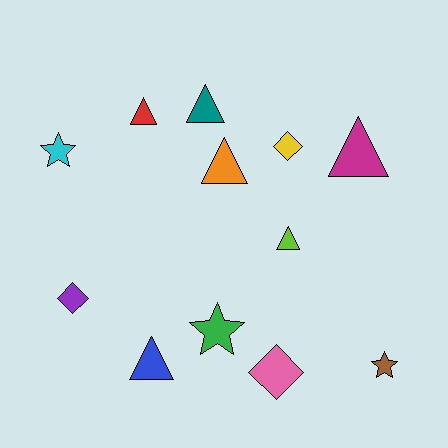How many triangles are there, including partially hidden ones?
There are 6 triangles.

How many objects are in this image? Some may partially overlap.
There are 12 objects.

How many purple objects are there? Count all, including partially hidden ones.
There is 1 purple object.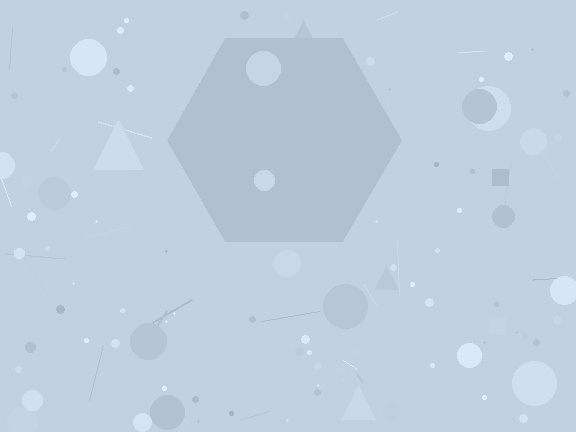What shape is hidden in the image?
A hexagon is hidden in the image.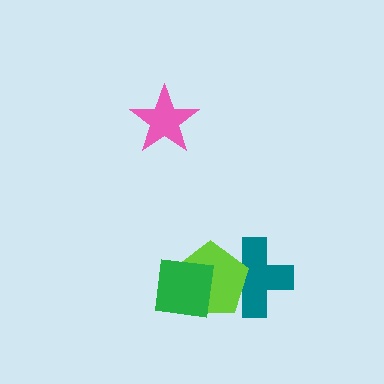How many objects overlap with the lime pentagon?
2 objects overlap with the lime pentagon.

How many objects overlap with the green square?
1 object overlaps with the green square.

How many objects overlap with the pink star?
0 objects overlap with the pink star.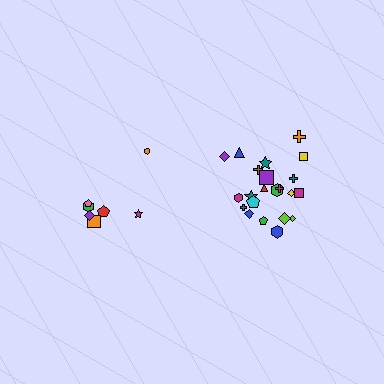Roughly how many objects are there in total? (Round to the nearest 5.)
Roughly 30 objects in total.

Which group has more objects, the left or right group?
The right group.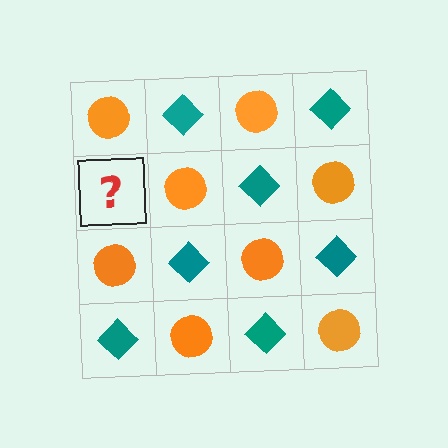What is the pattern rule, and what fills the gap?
The rule is that it alternates orange circle and teal diamond in a checkerboard pattern. The gap should be filled with a teal diamond.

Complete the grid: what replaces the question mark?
The question mark should be replaced with a teal diamond.